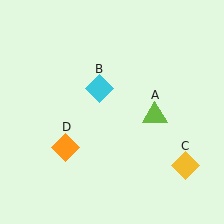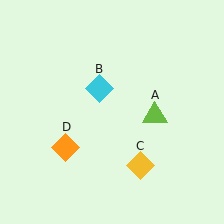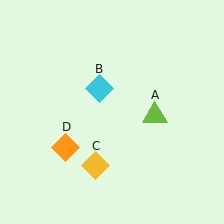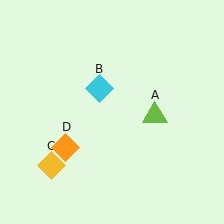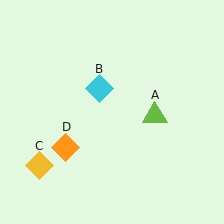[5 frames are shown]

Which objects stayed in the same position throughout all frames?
Lime triangle (object A) and cyan diamond (object B) and orange diamond (object D) remained stationary.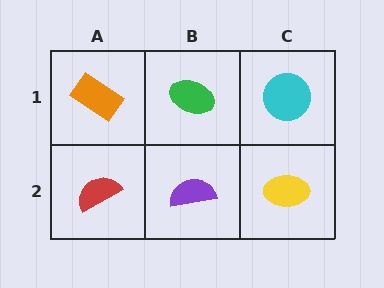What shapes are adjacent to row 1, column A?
A red semicircle (row 2, column A), a green ellipse (row 1, column B).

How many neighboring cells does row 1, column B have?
3.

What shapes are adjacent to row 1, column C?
A yellow ellipse (row 2, column C), a green ellipse (row 1, column B).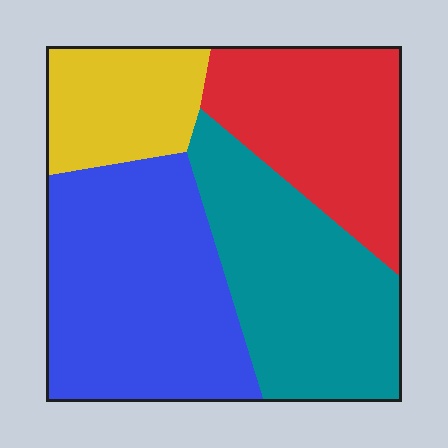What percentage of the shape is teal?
Teal covers around 30% of the shape.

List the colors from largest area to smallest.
From largest to smallest: blue, teal, red, yellow.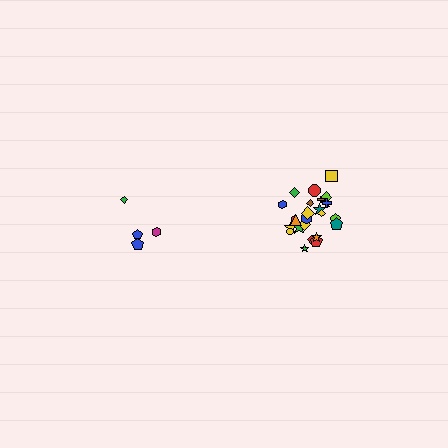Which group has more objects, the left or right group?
The right group.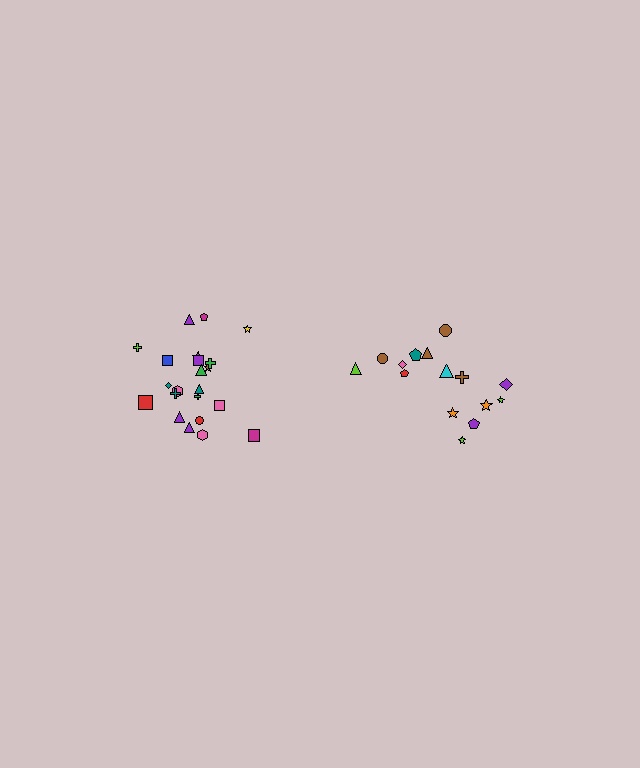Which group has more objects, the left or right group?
The left group.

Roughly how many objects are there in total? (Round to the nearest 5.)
Roughly 35 objects in total.